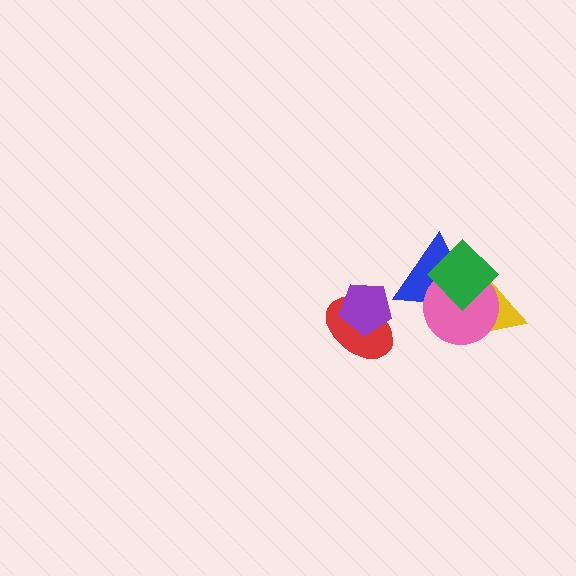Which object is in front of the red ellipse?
The purple pentagon is in front of the red ellipse.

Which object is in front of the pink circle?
The green diamond is in front of the pink circle.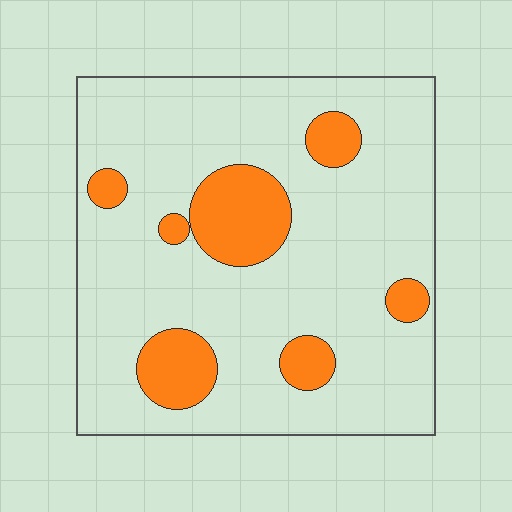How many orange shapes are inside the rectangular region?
7.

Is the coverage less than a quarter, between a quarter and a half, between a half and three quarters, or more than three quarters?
Less than a quarter.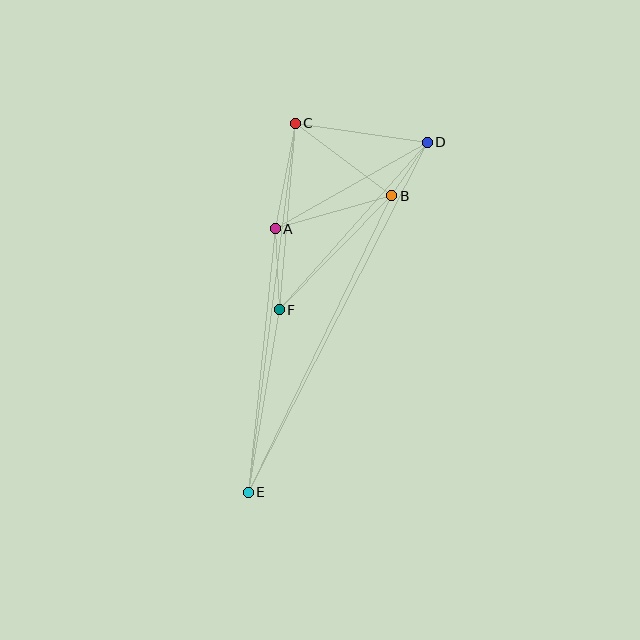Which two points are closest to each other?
Points B and D are closest to each other.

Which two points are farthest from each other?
Points D and E are farthest from each other.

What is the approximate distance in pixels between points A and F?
The distance between A and F is approximately 81 pixels.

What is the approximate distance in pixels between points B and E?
The distance between B and E is approximately 329 pixels.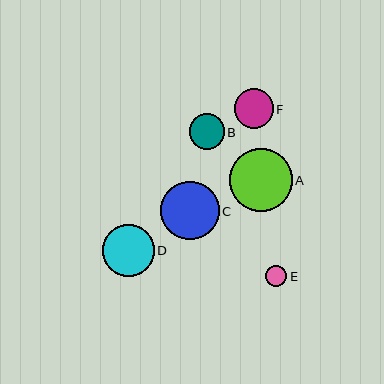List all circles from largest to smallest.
From largest to smallest: A, C, D, F, B, E.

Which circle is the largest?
Circle A is the largest with a size of approximately 63 pixels.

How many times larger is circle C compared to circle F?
Circle C is approximately 1.5 times the size of circle F.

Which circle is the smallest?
Circle E is the smallest with a size of approximately 22 pixels.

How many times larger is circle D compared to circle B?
Circle D is approximately 1.5 times the size of circle B.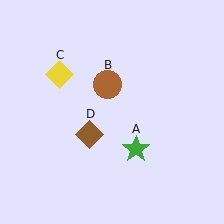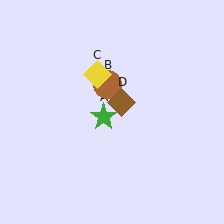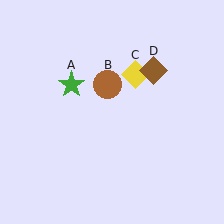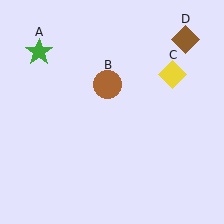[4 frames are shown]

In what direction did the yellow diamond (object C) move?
The yellow diamond (object C) moved right.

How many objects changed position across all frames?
3 objects changed position: green star (object A), yellow diamond (object C), brown diamond (object D).